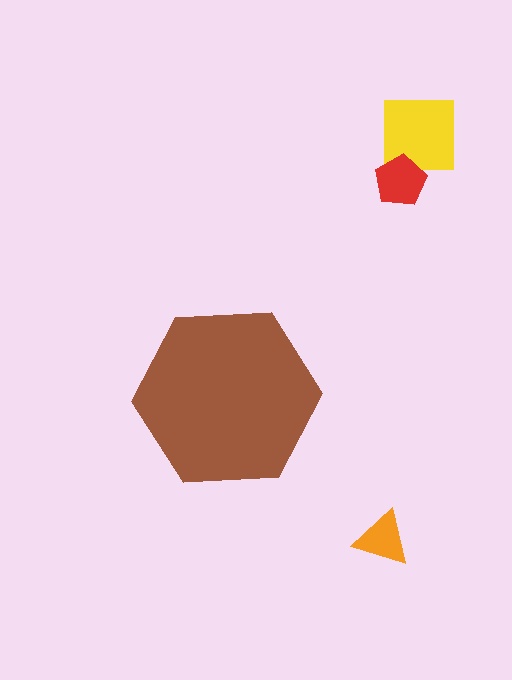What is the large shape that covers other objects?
A brown hexagon.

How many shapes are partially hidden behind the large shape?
0 shapes are partially hidden.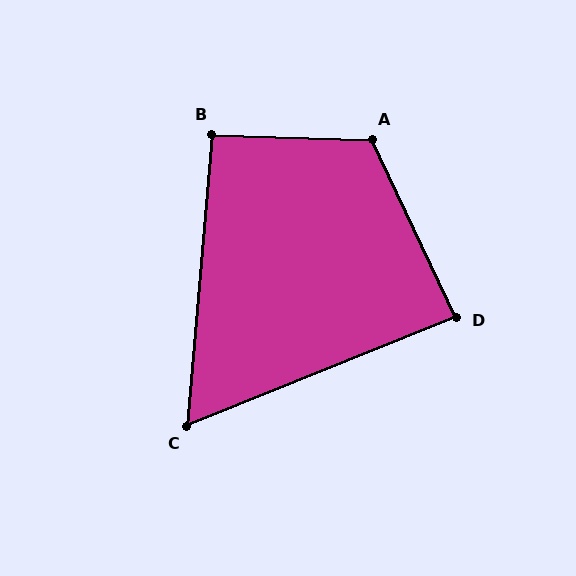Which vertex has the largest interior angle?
A, at approximately 117 degrees.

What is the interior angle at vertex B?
Approximately 93 degrees (approximately right).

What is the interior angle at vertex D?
Approximately 87 degrees (approximately right).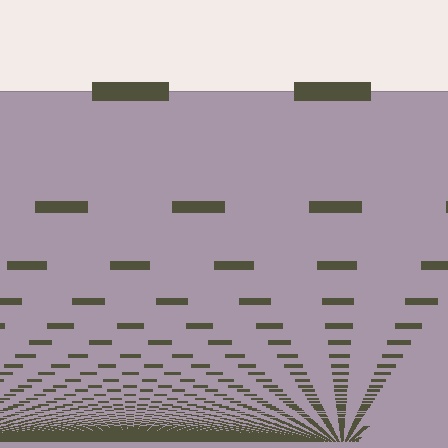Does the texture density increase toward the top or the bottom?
Density increases toward the bottom.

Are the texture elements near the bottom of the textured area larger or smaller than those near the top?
Smaller. The gradient is inverted — elements near the bottom are smaller and denser.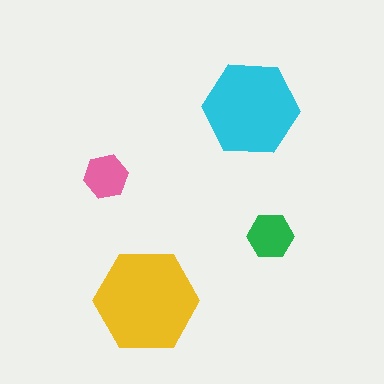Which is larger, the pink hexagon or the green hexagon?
The green one.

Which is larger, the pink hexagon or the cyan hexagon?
The cyan one.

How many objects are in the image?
There are 4 objects in the image.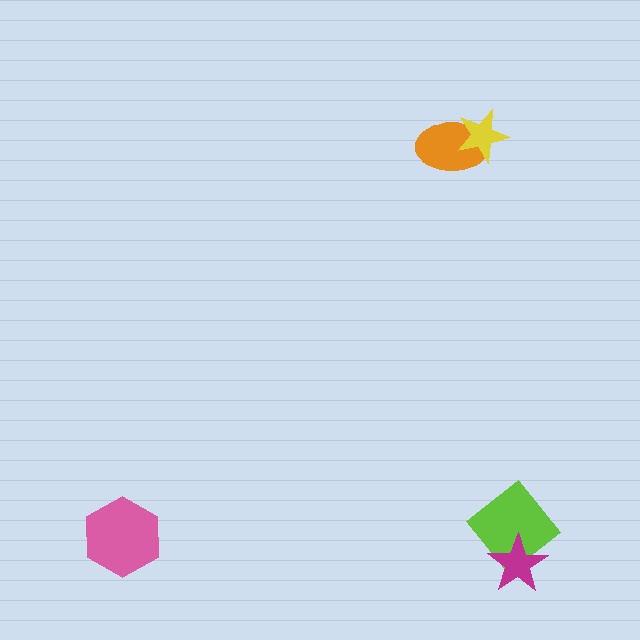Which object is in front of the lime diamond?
The magenta star is in front of the lime diamond.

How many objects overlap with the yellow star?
1 object overlaps with the yellow star.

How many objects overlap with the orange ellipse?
1 object overlaps with the orange ellipse.